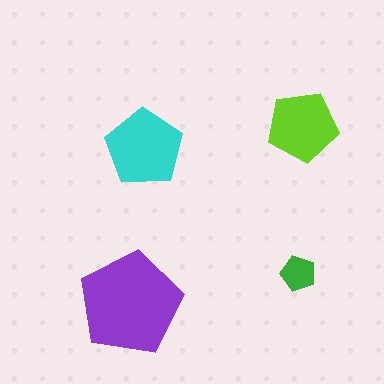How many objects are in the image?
There are 4 objects in the image.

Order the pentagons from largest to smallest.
the purple one, the cyan one, the lime one, the green one.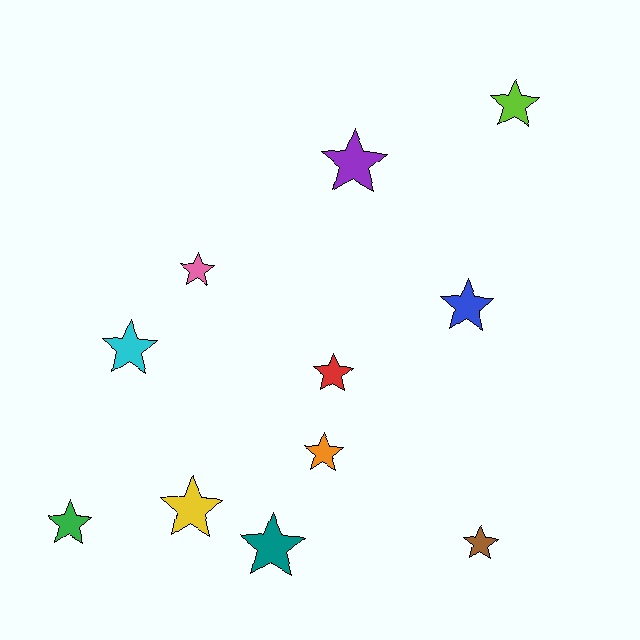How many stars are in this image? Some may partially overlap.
There are 11 stars.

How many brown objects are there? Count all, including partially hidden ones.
There is 1 brown object.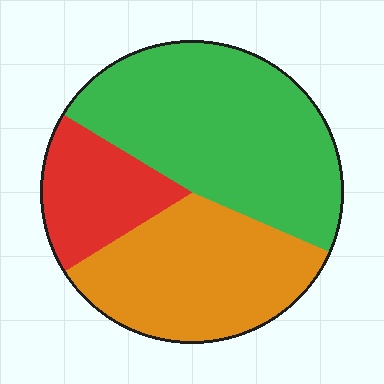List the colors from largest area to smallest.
From largest to smallest: green, orange, red.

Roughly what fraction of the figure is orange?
Orange takes up about one third (1/3) of the figure.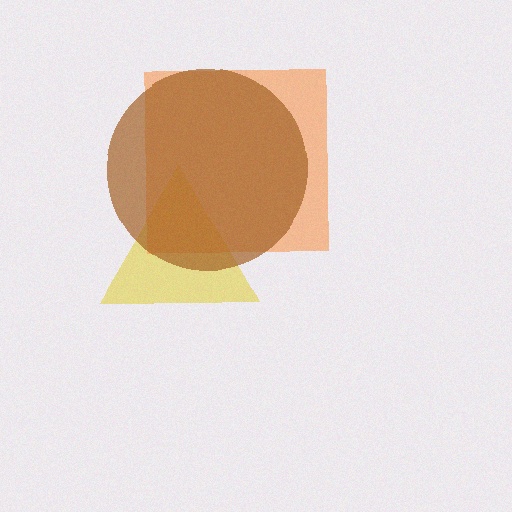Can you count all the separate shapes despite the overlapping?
Yes, there are 3 separate shapes.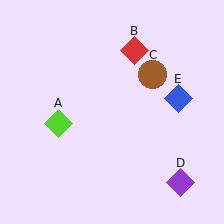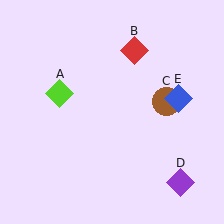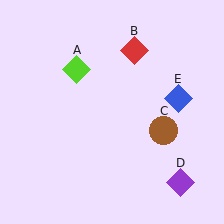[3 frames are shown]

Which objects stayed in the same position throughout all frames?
Red diamond (object B) and purple diamond (object D) and blue diamond (object E) remained stationary.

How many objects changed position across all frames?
2 objects changed position: lime diamond (object A), brown circle (object C).